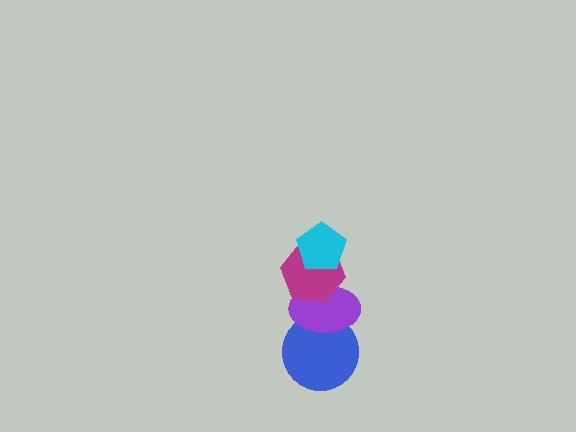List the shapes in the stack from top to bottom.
From top to bottom: the cyan pentagon, the magenta hexagon, the purple ellipse, the blue circle.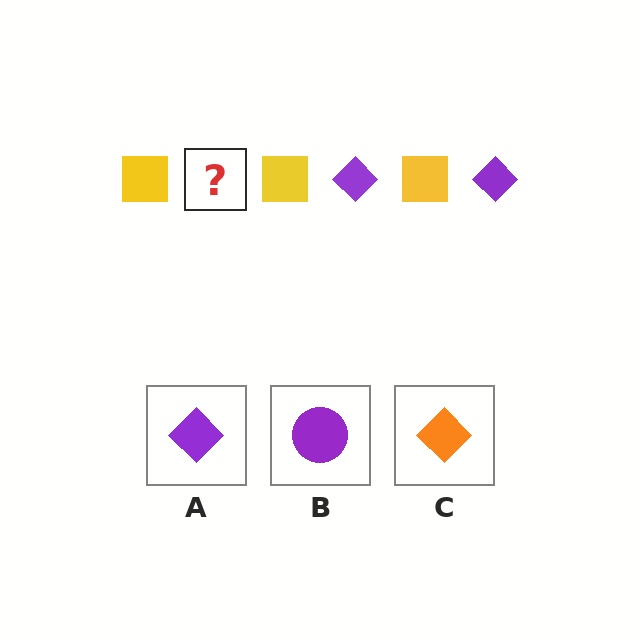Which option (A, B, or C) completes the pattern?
A.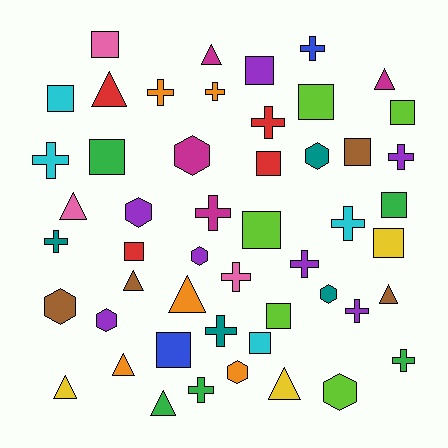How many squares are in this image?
There are 15 squares.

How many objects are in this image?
There are 50 objects.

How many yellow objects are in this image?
There are 3 yellow objects.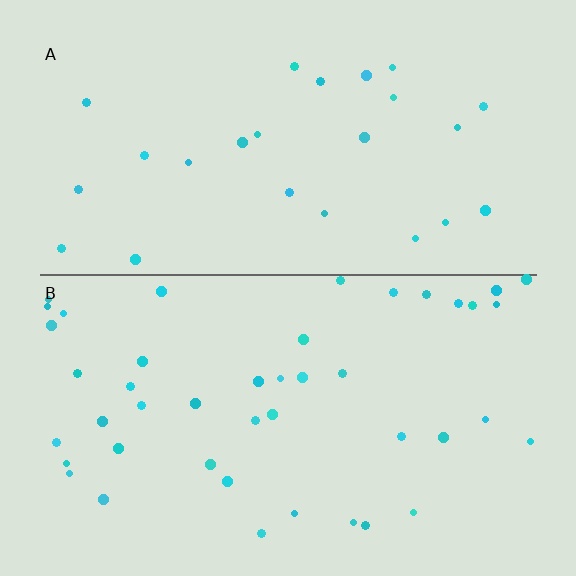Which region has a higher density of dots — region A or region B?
B (the bottom).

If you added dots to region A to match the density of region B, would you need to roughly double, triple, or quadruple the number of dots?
Approximately double.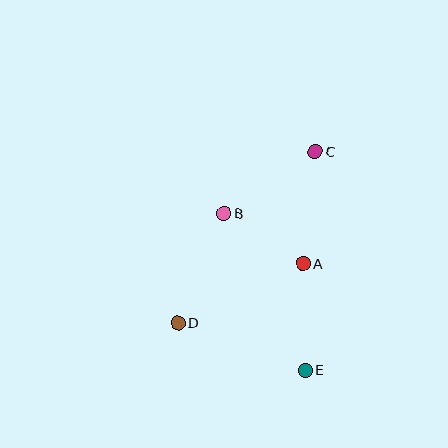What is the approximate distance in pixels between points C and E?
The distance between C and E is approximately 219 pixels.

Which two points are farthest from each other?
Points C and D are farthest from each other.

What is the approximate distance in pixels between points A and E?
The distance between A and E is approximately 107 pixels.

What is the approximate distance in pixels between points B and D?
The distance between B and D is approximately 119 pixels.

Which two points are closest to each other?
Points A and B are closest to each other.